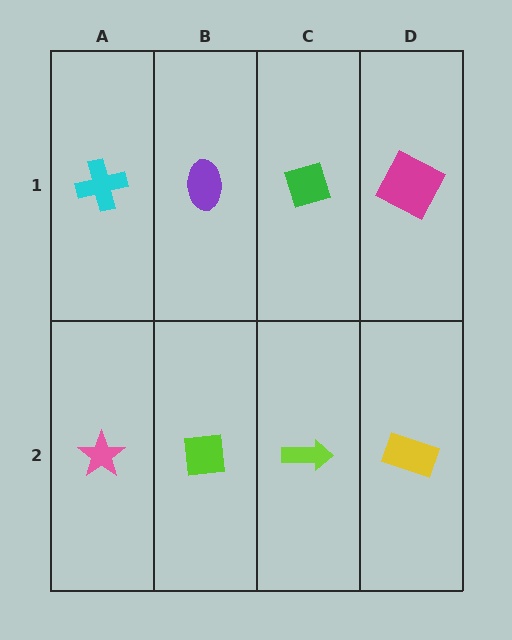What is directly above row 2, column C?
A green diamond.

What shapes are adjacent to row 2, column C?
A green diamond (row 1, column C), a lime square (row 2, column B), a yellow rectangle (row 2, column D).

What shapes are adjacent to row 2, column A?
A cyan cross (row 1, column A), a lime square (row 2, column B).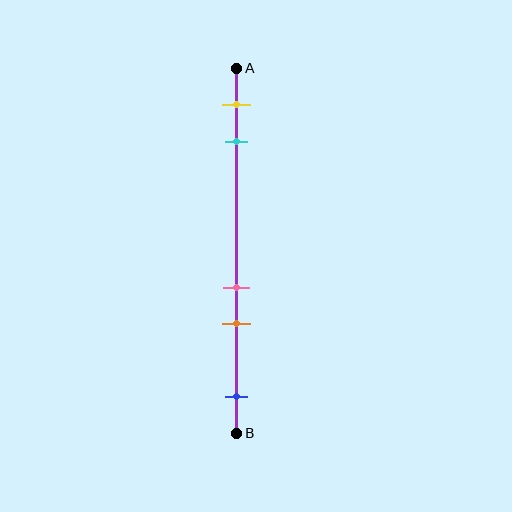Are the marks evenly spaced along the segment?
No, the marks are not evenly spaced.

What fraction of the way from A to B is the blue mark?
The blue mark is approximately 90% (0.9) of the way from A to B.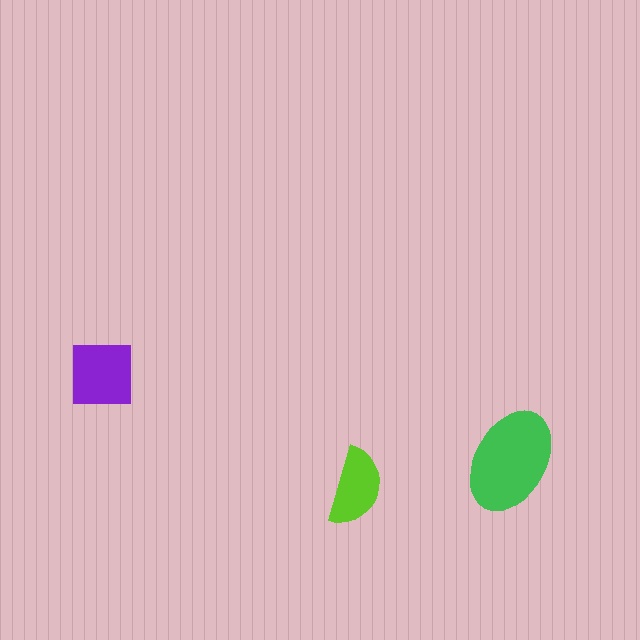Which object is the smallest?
The lime semicircle.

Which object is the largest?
The green ellipse.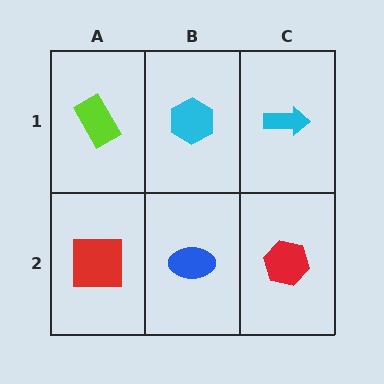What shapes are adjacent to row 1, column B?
A blue ellipse (row 2, column B), a lime rectangle (row 1, column A), a cyan arrow (row 1, column C).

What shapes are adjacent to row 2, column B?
A cyan hexagon (row 1, column B), a red square (row 2, column A), a red hexagon (row 2, column C).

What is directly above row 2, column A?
A lime rectangle.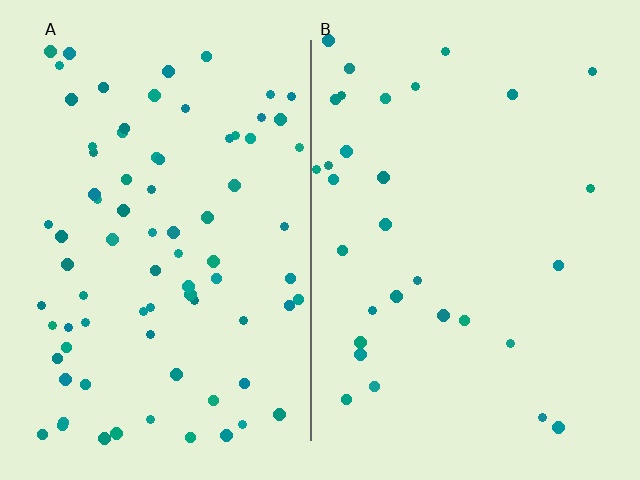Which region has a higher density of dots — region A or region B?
A (the left).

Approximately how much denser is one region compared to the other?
Approximately 2.6× — region A over region B.